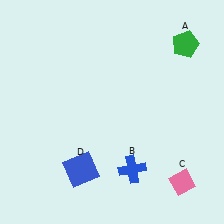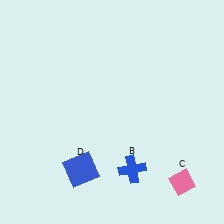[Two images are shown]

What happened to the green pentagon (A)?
The green pentagon (A) was removed in Image 2. It was in the top-right area of Image 1.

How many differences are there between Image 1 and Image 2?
There is 1 difference between the two images.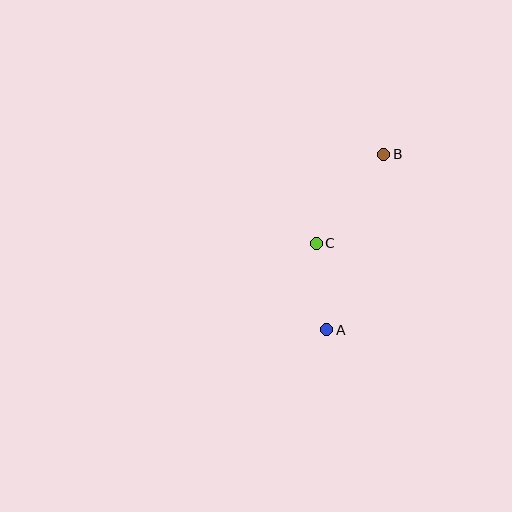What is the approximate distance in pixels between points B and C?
The distance between B and C is approximately 112 pixels.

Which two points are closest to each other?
Points A and C are closest to each other.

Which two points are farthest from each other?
Points A and B are farthest from each other.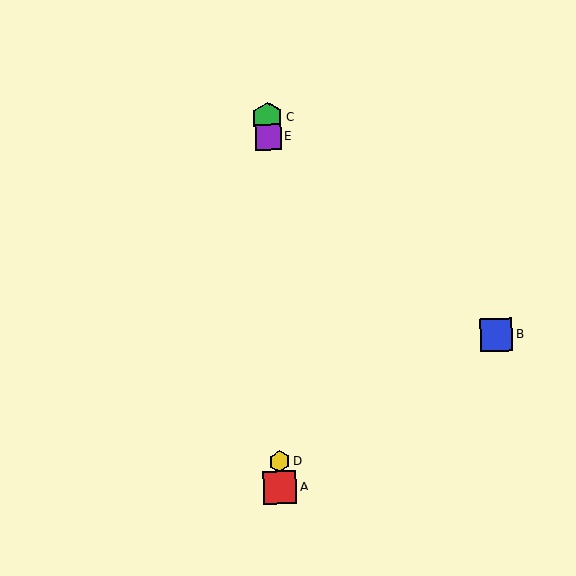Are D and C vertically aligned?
Yes, both are at x≈279.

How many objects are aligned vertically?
4 objects (A, C, D, E) are aligned vertically.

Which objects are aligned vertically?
Objects A, C, D, E are aligned vertically.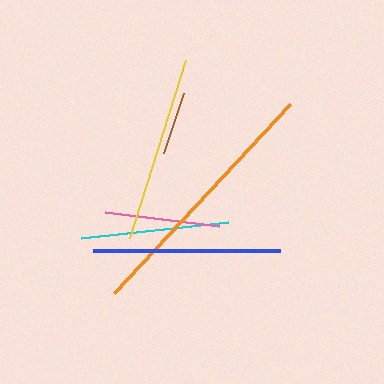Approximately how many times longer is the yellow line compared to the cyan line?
The yellow line is approximately 1.3 times the length of the cyan line.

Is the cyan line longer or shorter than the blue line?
The blue line is longer than the cyan line.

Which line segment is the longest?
The orange line is the longest at approximately 258 pixels.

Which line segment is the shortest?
The brown line is the shortest at approximately 64 pixels.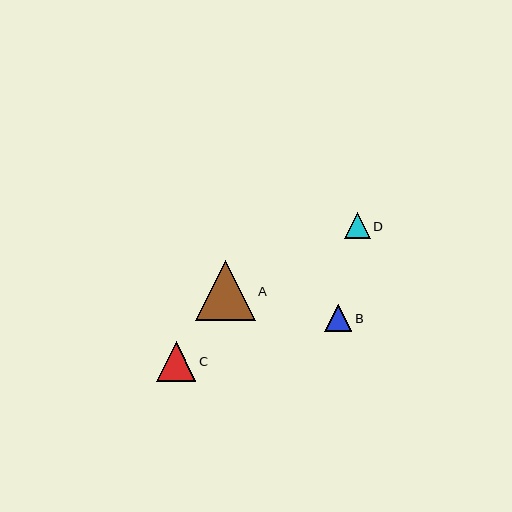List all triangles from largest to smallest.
From largest to smallest: A, C, B, D.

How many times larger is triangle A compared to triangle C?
Triangle A is approximately 1.5 times the size of triangle C.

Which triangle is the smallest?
Triangle D is the smallest with a size of approximately 26 pixels.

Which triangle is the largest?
Triangle A is the largest with a size of approximately 60 pixels.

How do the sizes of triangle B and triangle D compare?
Triangle B and triangle D are approximately the same size.